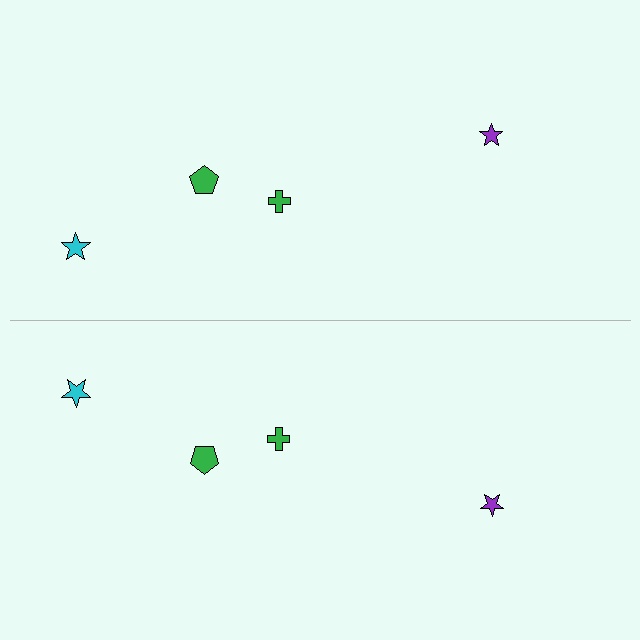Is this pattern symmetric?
Yes, this pattern has bilateral (reflection) symmetry.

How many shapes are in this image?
There are 8 shapes in this image.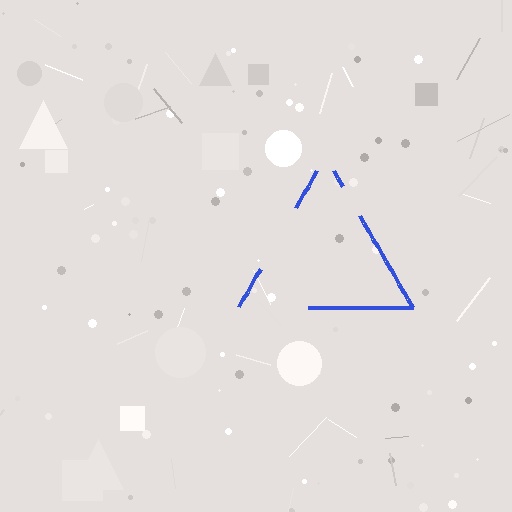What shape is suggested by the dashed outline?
The dashed outline suggests a triangle.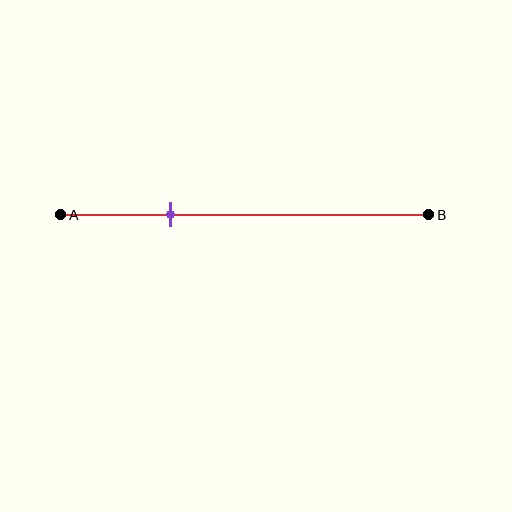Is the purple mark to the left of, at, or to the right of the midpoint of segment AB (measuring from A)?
The purple mark is to the left of the midpoint of segment AB.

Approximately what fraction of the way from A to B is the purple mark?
The purple mark is approximately 30% of the way from A to B.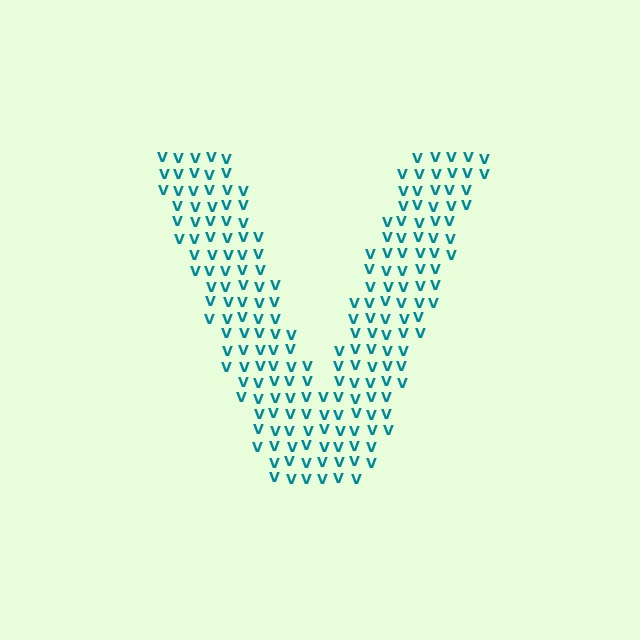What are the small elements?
The small elements are letter V's.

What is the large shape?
The large shape is the letter V.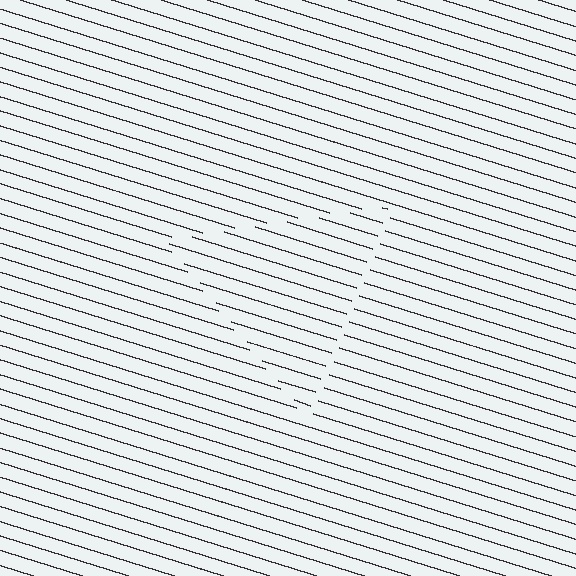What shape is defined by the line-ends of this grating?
An illusory triangle. The interior of the shape contains the same grating, shifted by half a period — the contour is defined by the phase discontinuity where line-ends from the inner and outer gratings abut.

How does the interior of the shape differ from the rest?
The interior of the shape contains the same grating, shifted by half a period — the contour is defined by the phase discontinuity where line-ends from the inner and outer gratings abut.